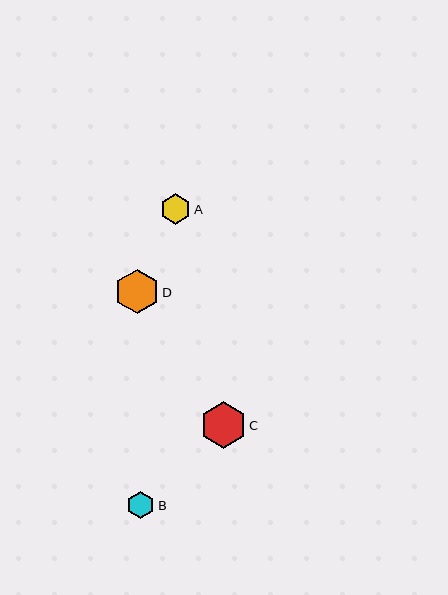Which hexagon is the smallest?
Hexagon B is the smallest with a size of approximately 28 pixels.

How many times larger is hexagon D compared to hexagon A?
Hexagon D is approximately 1.4 times the size of hexagon A.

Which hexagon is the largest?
Hexagon C is the largest with a size of approximately 46 pixels.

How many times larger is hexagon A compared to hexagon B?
Hexagon A is approximately 1.1 times the size of hexagon B.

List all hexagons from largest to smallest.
From largest to smallest: C, D, A, B.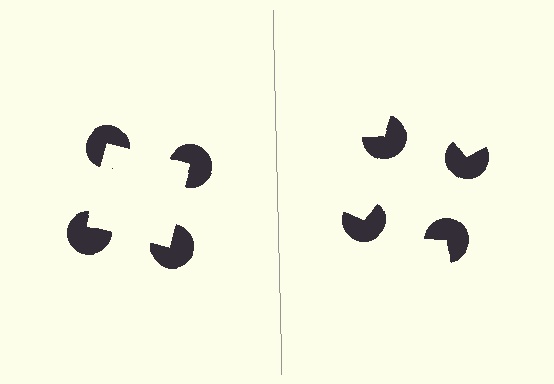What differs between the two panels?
The pac-man discs are positioned identically on both sides; only the wedge orientations differ. On the left they align to a square; on the right they are misaligned.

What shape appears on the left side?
An illusory square.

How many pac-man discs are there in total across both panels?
8 — 4 on each side.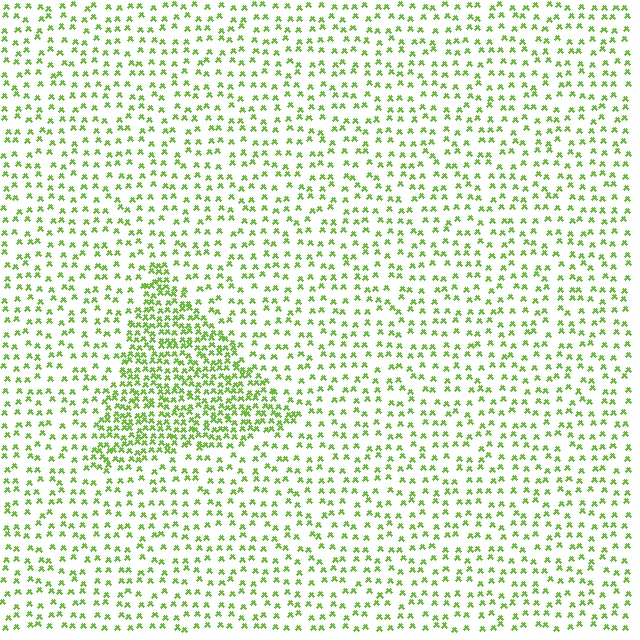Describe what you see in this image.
The image contains small lime elements arranged at two different densities. A triangle-shaped region is visible where the elements are more densely packed than the surrounding area.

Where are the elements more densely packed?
The elements are more densely packed inside the triangle boundary.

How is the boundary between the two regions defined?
The boundary is defined by a change in element density (approximately 2.3x ratio). All elements are the same color, size, and shape.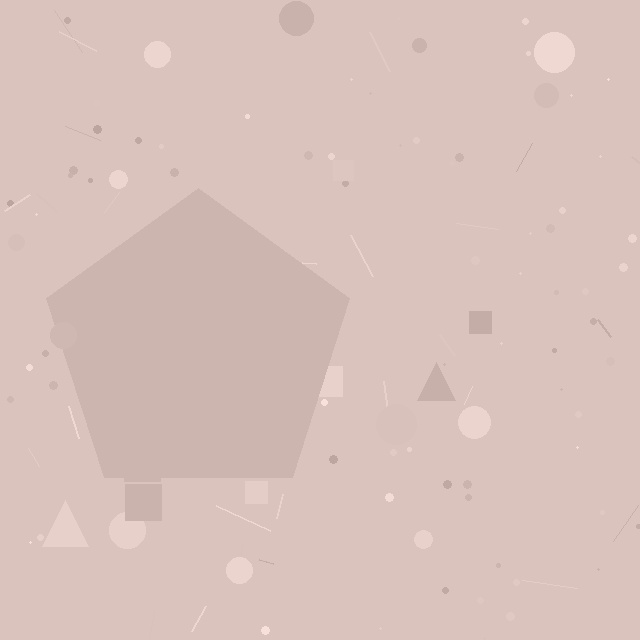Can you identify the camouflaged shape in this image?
The camouflaged shape is a pentagon.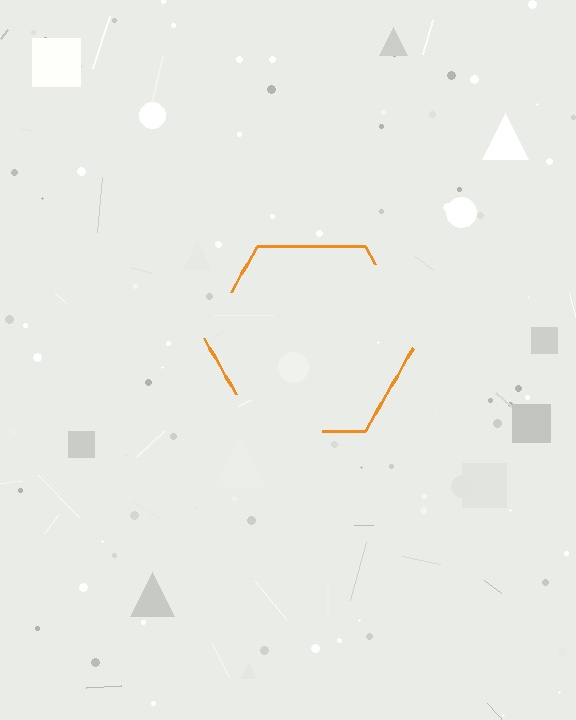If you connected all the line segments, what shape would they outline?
They would outline a hexagon.